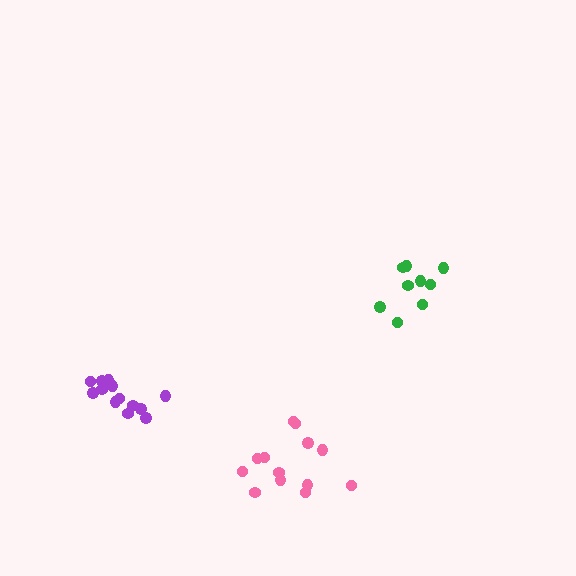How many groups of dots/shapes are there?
There are 3 groups.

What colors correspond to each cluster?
The clusters are colored: purple, green, pink.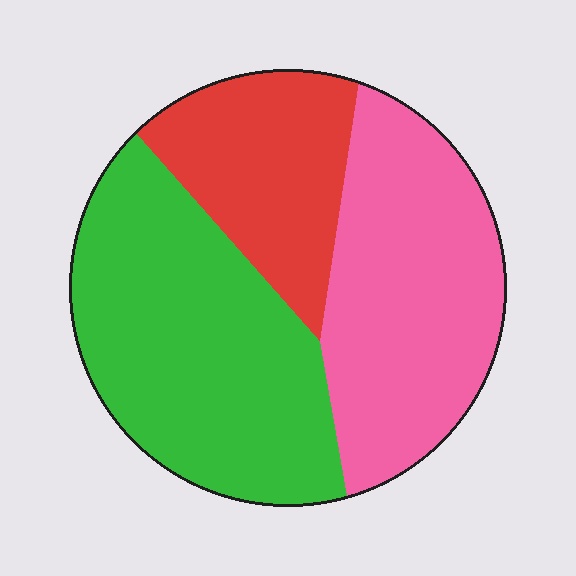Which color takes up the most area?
Green, at roughly 40%.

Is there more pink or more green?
Green.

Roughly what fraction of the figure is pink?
Pink takes up between a quarter and a half of the figure.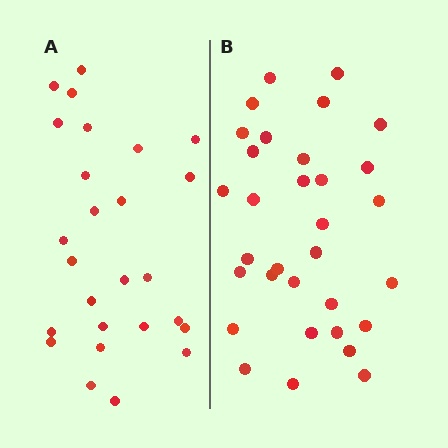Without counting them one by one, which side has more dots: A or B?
Region B (the right region) has more dots.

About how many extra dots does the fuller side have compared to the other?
Region B has about 6 more dots than region A.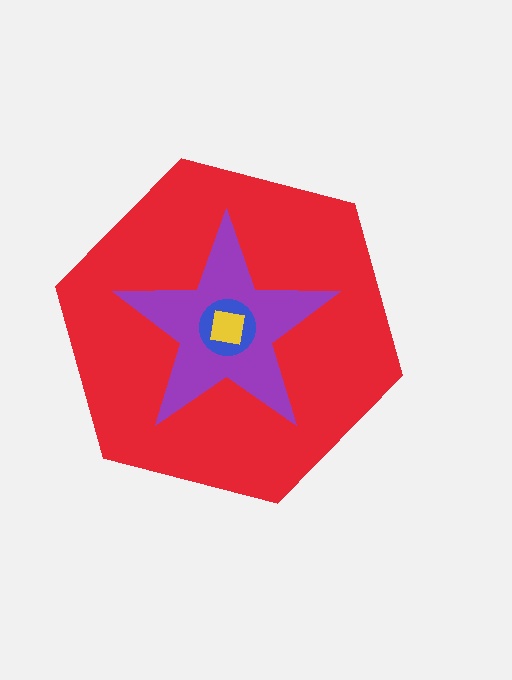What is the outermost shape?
The red hexagon.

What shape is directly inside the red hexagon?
The purple star.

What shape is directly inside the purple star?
The blue circle.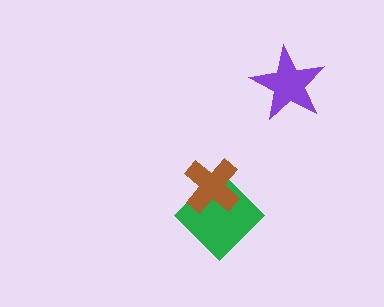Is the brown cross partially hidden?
No, no other shape covers it.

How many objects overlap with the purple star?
0 objects overlap with the purple star.